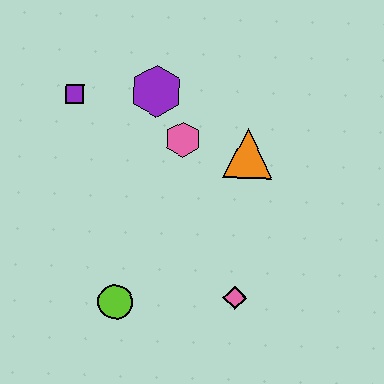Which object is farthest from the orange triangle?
The lime circle is farthest from the orange triangle.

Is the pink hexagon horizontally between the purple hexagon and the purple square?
No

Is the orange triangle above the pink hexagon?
No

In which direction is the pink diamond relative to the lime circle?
The pink diamond is to the right of the lime circle.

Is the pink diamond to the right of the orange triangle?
No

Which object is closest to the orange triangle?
The pink hexagon is closest to the orange triangle.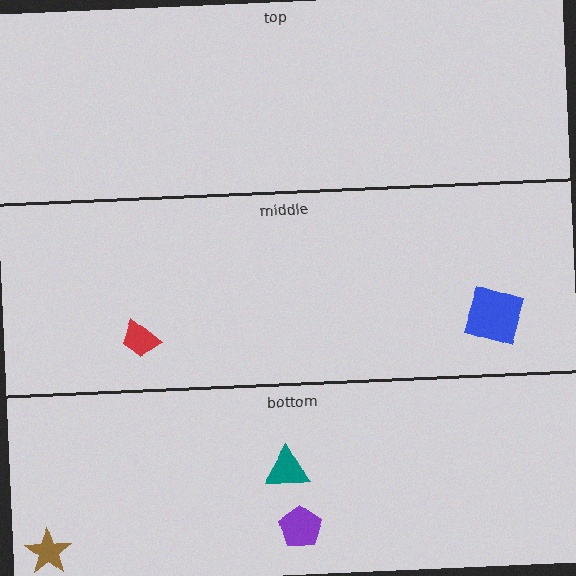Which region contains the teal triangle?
The bottom region.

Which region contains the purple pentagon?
The bottom region.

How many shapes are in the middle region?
2.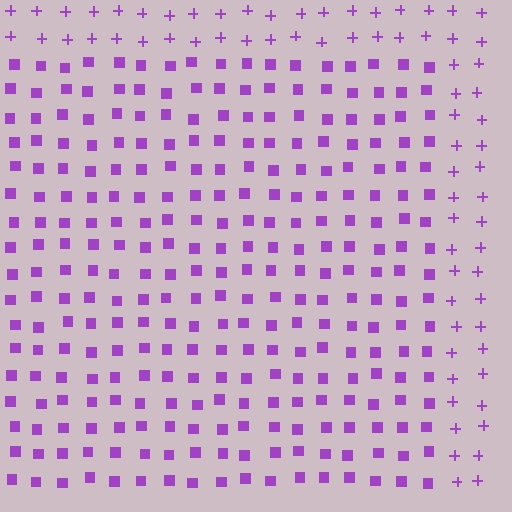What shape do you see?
I see a rectangle.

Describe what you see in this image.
The image is filled with small purple elements arranged in a uniform grid. A rectangle-shaped region contains squares, while the surrounding area contains plus signs. The boundary is defined purely by the change in element shape.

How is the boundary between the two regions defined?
The boundary is defined by a change in element shape: squares inside vs. plus signs outside. All elements share the same color and spacing.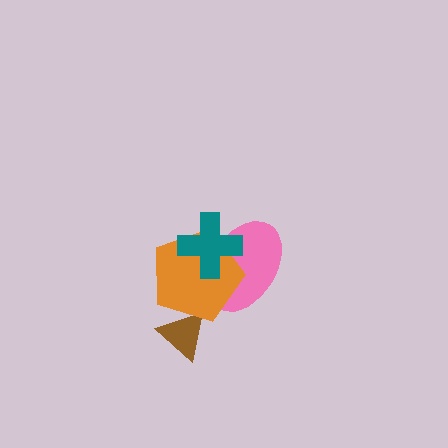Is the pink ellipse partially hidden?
Yes, it is partially covered by another shape.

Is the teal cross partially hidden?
No, no other shape covers it.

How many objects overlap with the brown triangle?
1 object overlaps with the brown triangle.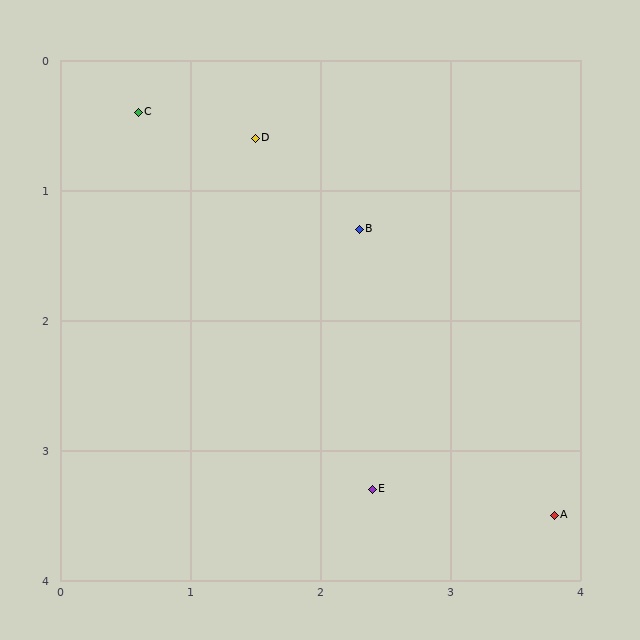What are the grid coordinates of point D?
Point D is at approximately (1.5, 0.6).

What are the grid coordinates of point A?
Point A is at approximately (3.8, 3.5).